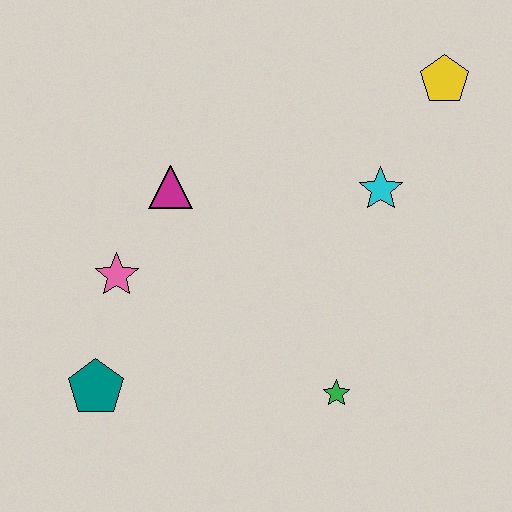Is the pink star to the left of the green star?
Yes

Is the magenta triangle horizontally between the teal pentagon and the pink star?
No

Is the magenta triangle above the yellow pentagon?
No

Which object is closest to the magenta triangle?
The pink star is closest to the magenta triangle.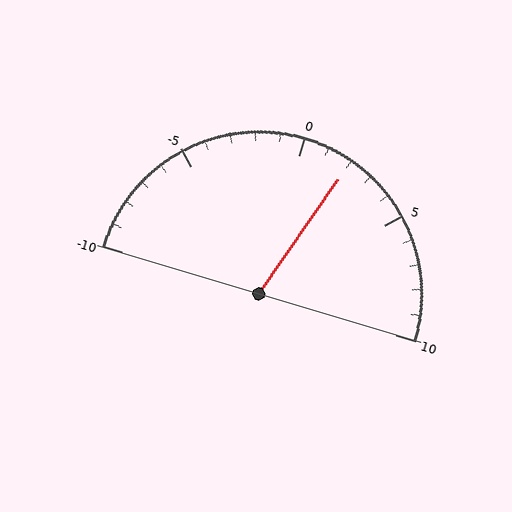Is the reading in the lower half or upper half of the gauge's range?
The reading is in the upper half of the range (-10 to 10).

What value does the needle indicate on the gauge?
The needle indicates approximately 2.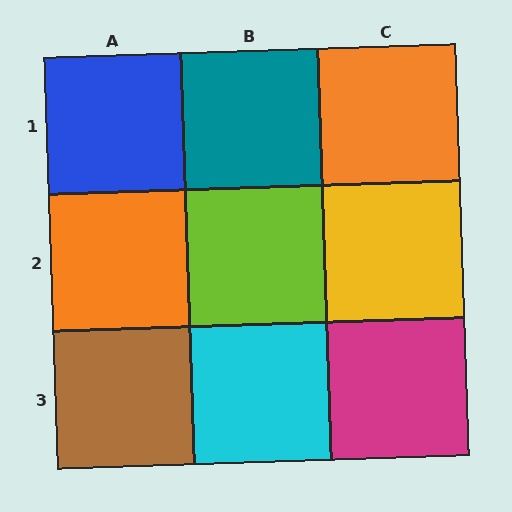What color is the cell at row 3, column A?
Brown.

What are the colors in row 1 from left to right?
Blue, teal, orange.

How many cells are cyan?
1 cell is cyan.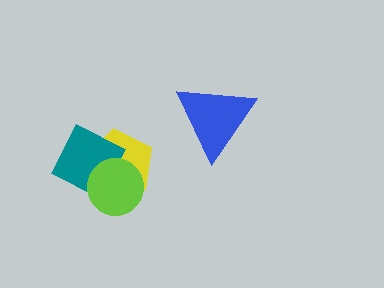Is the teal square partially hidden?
Yes, it is partially covered by another shape.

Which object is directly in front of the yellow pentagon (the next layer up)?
The teal square is directly in front of the yellow pentagon.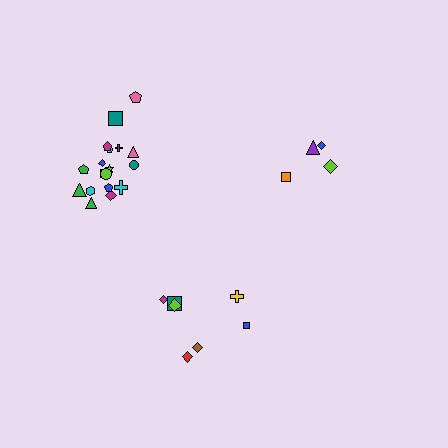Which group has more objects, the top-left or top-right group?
The top-left group.